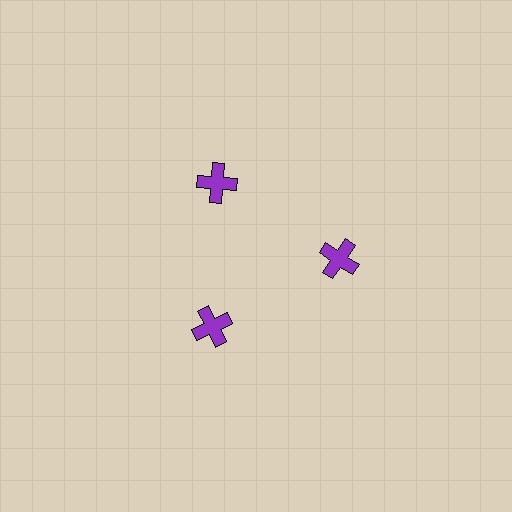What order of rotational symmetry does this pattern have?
This pattern has 3-fold rotational symmetry.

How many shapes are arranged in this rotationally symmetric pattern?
There are 3 shapes, arranged in 3 groups of 1.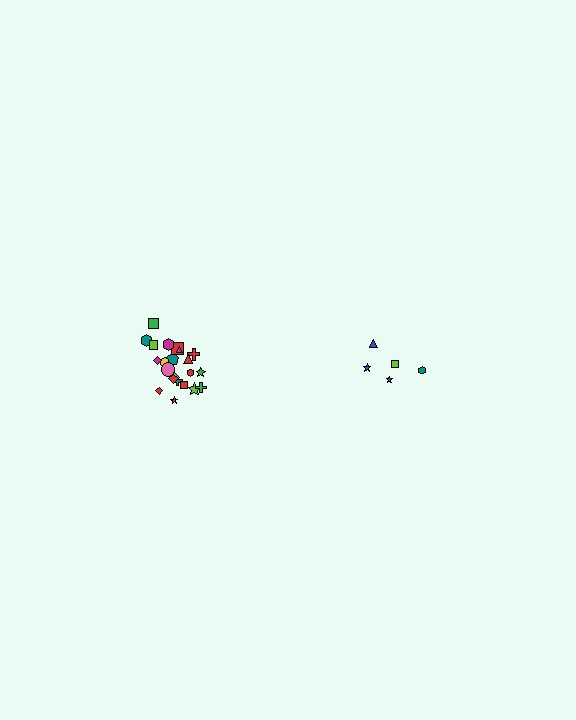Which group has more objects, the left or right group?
The left group.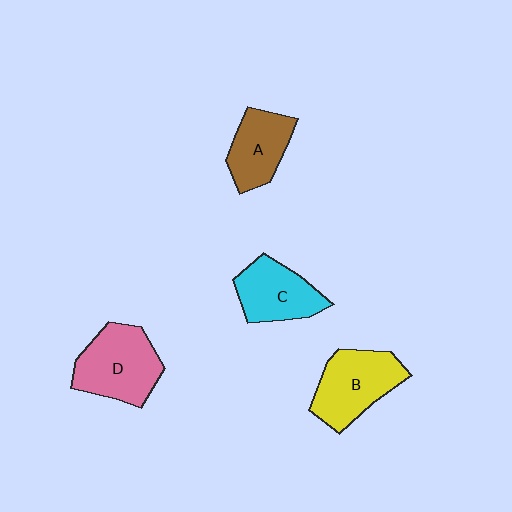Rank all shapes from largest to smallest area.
From largest to smallest: D (pink), B (yellow), C (cyan), A (brown).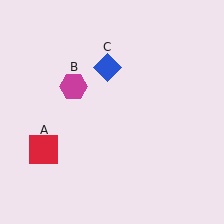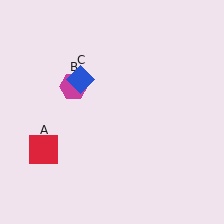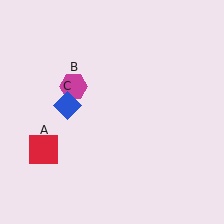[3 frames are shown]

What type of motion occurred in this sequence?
The blue diamond (object C) rotated counterclockwise around the center of the scene.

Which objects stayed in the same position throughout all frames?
Red square (object A) and magenta hexagon (object B) remained stationary.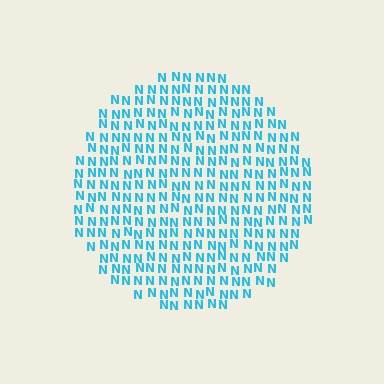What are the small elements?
The small elements are letter N's.